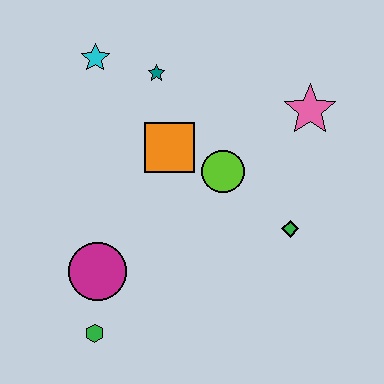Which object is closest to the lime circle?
The orange square is closest to the lime circle.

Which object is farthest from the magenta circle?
The pink star is farthest from the magenta circle.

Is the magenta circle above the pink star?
No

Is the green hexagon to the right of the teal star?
No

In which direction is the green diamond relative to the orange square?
The green diamond is to the right of the orange square.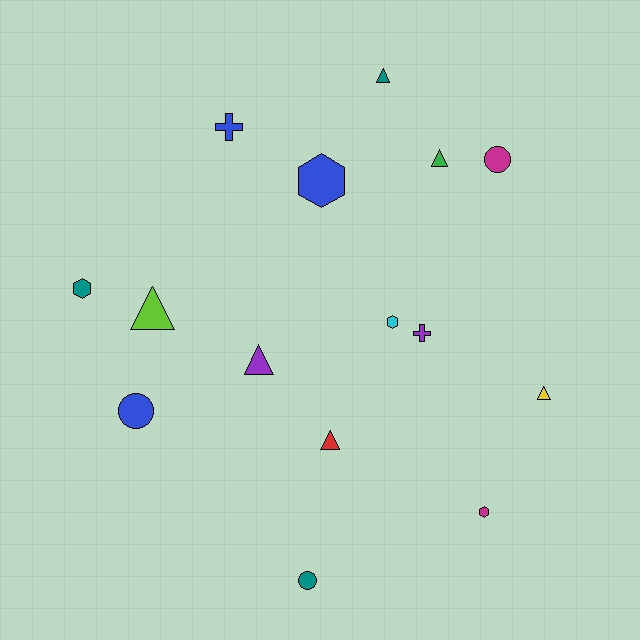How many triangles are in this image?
There are 6 triangles.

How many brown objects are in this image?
There are no brown objects.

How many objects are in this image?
There are 15 objects.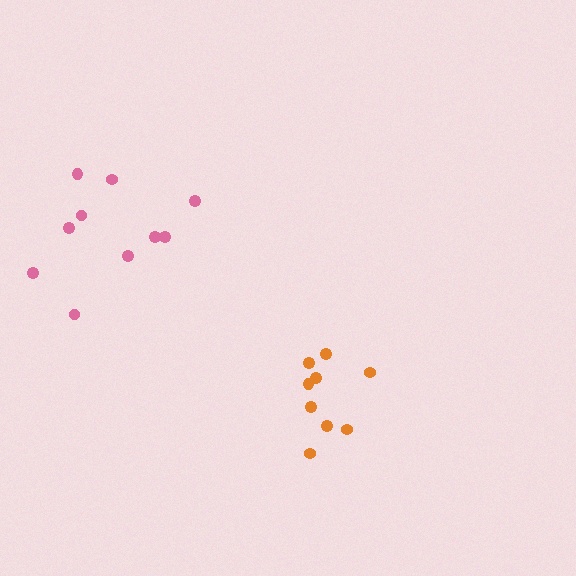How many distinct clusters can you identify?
There are 2 distinct clusters.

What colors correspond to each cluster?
The clusters are colored: orange, pink.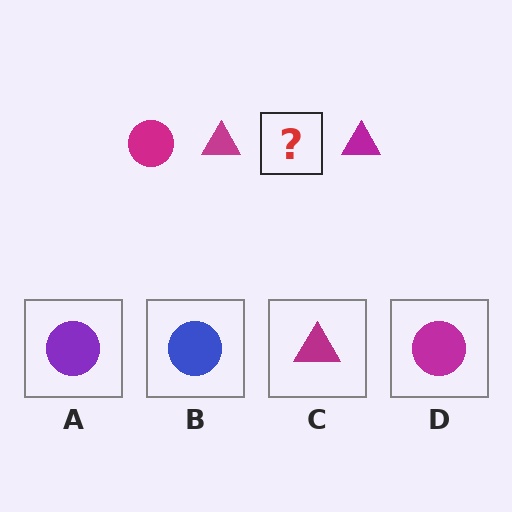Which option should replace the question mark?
Option D.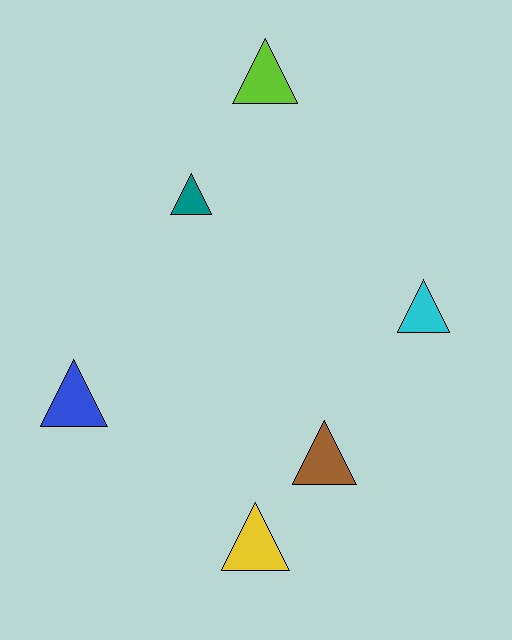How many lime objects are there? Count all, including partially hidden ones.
There is 1 lime object.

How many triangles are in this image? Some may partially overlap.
There are 6 triangles.